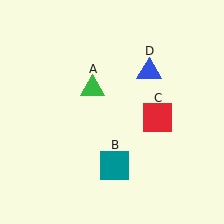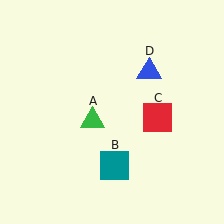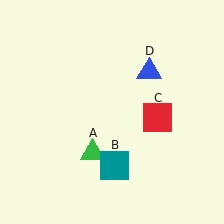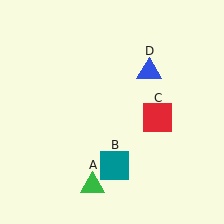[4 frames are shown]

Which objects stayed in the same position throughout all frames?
Teal square (object B) and red square (object C) and blue triangle (object D) remained stationary.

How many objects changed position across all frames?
1 object changed position: green triangle (object A).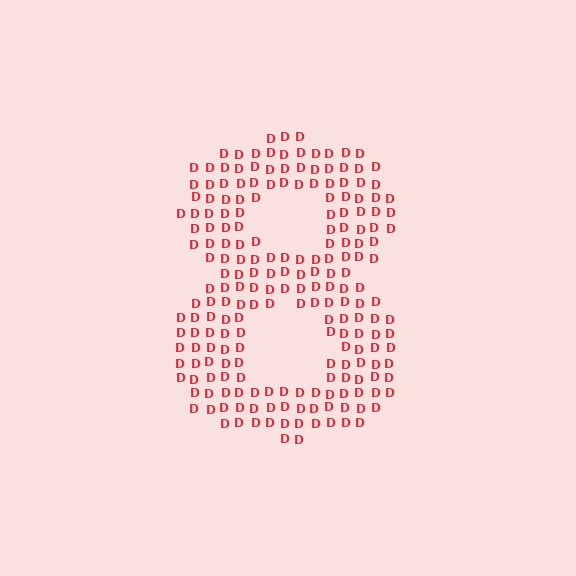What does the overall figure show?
The overall figure shows the digit 8.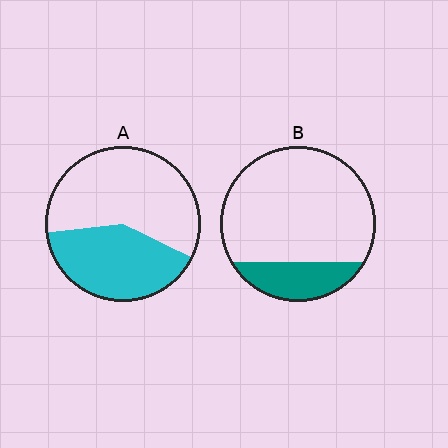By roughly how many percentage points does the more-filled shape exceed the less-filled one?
By roughly 20 percentage points (A over B).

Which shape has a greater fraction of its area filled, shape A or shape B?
Shape A.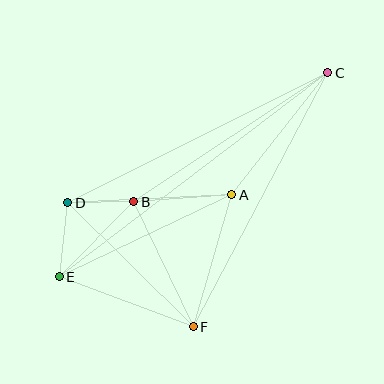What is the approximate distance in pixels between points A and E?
The distance between A and E is approximately 191 pixels.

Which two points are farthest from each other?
Points C and E are farthest from each other.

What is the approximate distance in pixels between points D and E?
The distance between D and E is approximately 74 pixels.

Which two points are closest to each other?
Points B and D are closest to each other.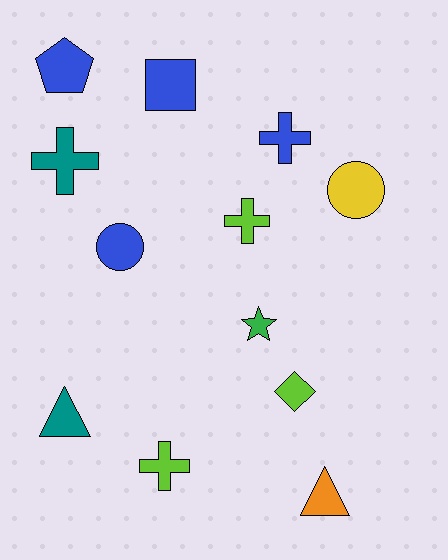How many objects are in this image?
There are 12 objects.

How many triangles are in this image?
There are 2 triangles.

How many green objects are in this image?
There is 1 green object.